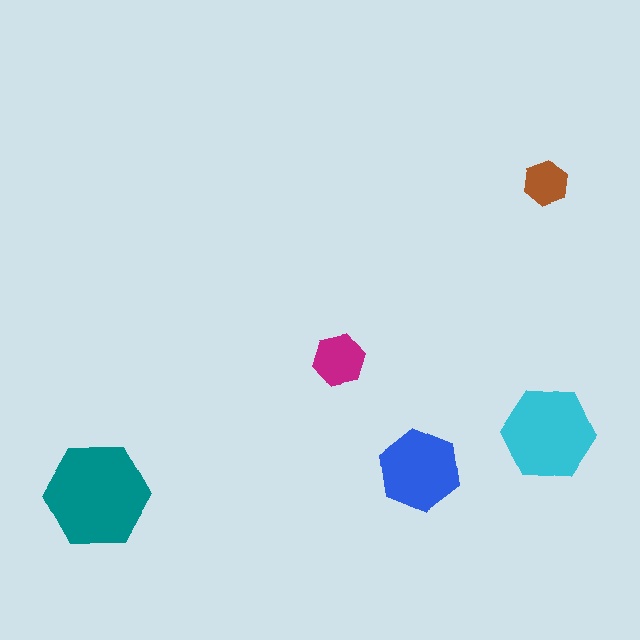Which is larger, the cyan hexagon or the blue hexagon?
The cyan one.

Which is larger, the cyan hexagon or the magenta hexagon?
The cyan one.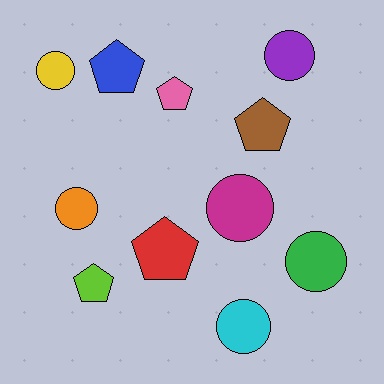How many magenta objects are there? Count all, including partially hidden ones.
There is 1 magenta object.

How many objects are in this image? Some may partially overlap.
There are 11 objects.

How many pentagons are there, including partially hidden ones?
There are 5 pentagons.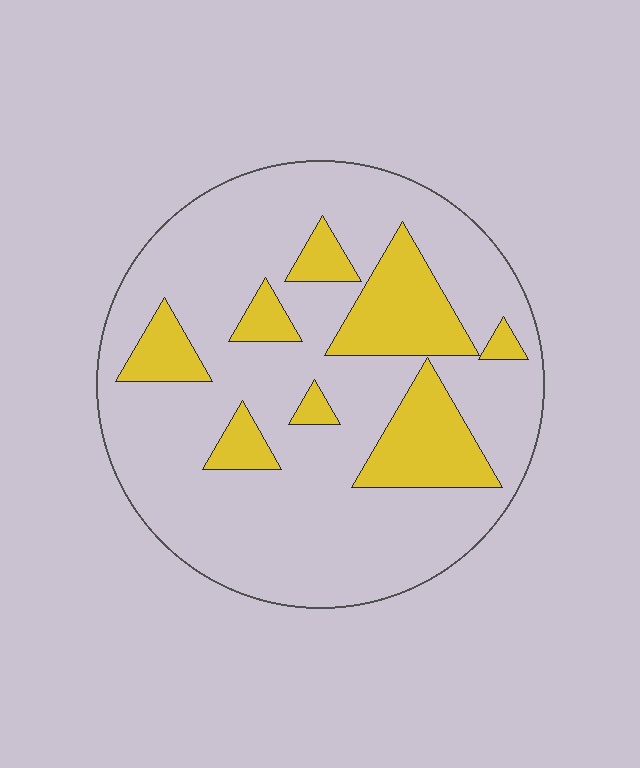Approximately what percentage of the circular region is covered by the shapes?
Approximately 20%.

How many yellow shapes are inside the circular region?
8.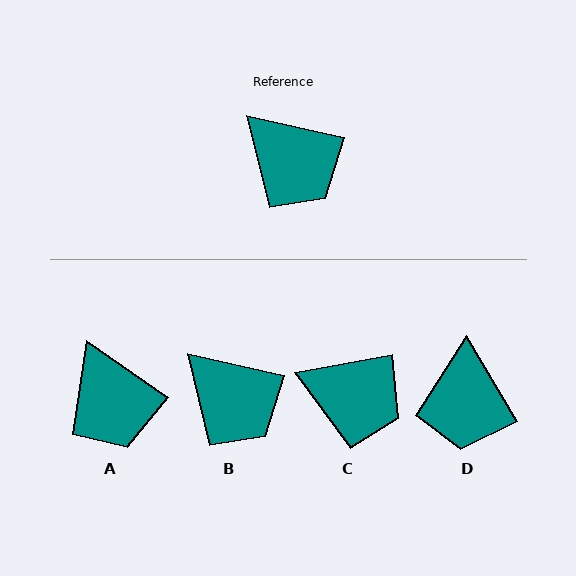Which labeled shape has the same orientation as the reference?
B.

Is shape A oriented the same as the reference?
No, it is off by about 22 degrees.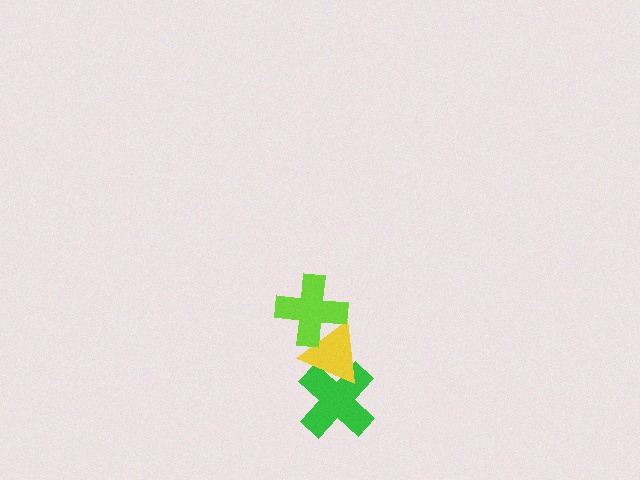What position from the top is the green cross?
The green cross is 3rd from the top.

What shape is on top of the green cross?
The yellow triangle is on top of the green cross.